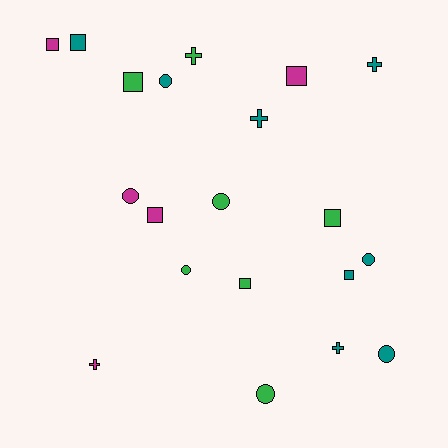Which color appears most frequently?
Teal, with 8 objects.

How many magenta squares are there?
There are 3 magenta squares.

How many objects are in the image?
There are 20 objects.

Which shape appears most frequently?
Square, with 8 objects.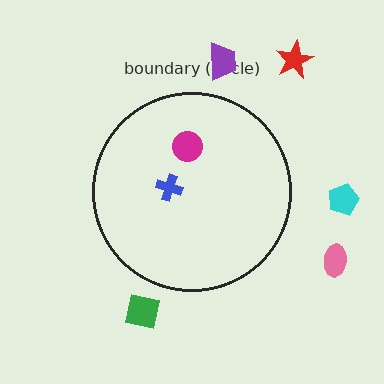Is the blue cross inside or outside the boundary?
Inside.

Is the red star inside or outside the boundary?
Outside.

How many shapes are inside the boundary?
2 inside, 5 outside.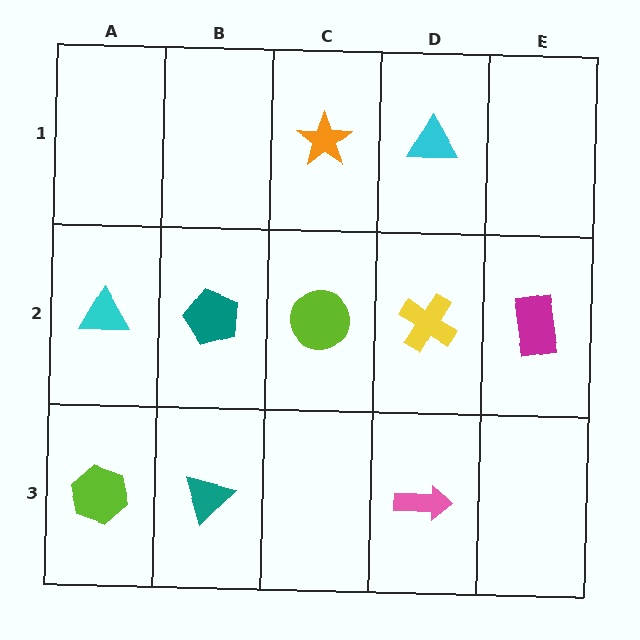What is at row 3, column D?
A pink arrow.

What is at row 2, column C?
A lime circle.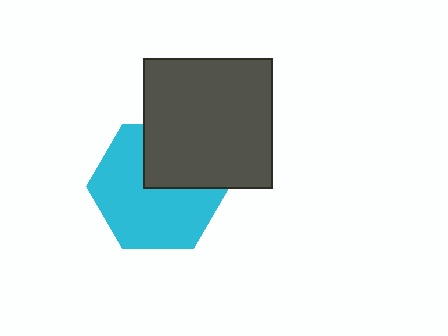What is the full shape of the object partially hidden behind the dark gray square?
The partially hidden object is a cyan hexagon.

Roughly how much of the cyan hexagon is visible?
Most of it is visible (roughly 66%).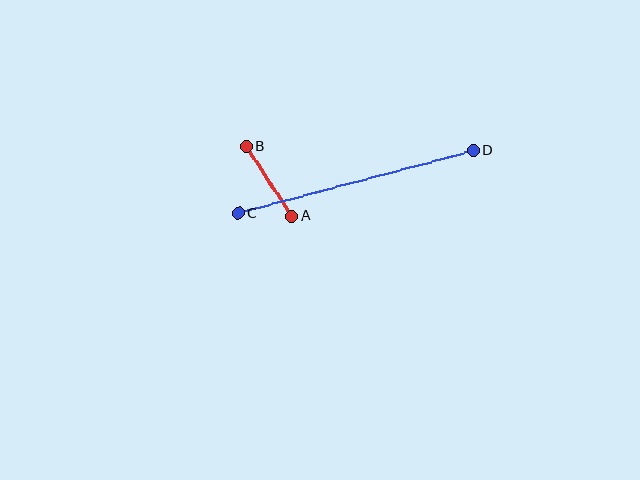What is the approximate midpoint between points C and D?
The midpoint is at approximately (356, 182) pixels.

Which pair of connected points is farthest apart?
Points C and D are farthest apart.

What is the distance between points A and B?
The distance is approximately 84 pixels.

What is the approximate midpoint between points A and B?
The midpoint is at approximately (269, 181) pixels.